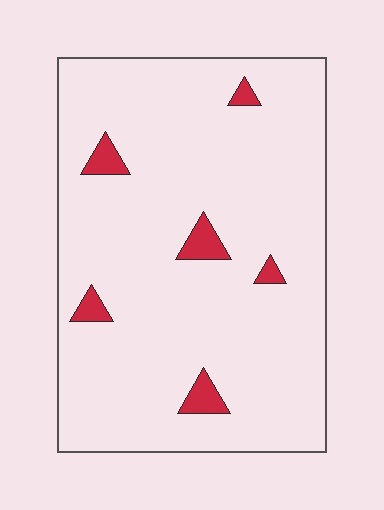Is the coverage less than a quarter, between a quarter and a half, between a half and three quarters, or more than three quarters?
Less than a quarter.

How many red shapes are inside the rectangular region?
6.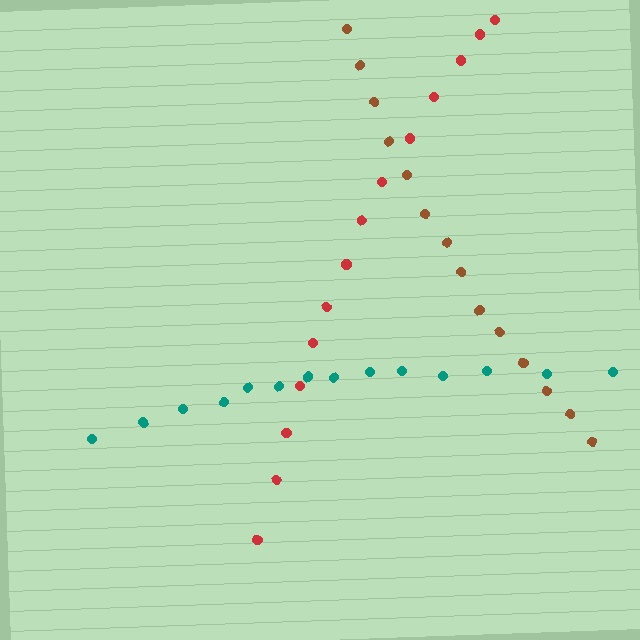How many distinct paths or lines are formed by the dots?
There are 3 distinct paths.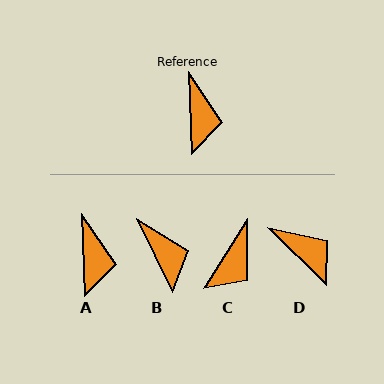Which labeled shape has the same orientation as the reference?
A.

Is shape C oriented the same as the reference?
No, it is off by about 35 degrees.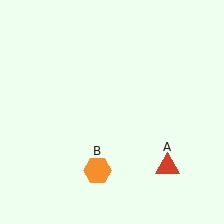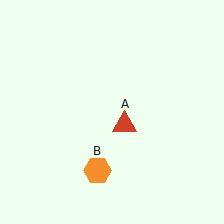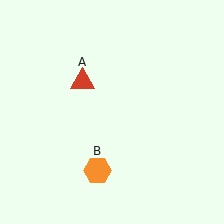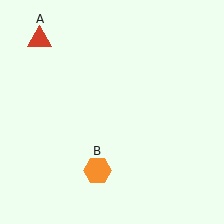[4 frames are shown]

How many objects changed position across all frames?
1 object changed position: red triangle (object A).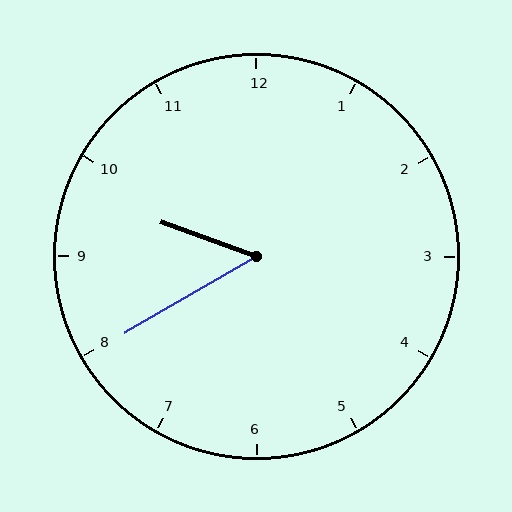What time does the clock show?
9:40.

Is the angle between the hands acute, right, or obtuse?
It is acute.